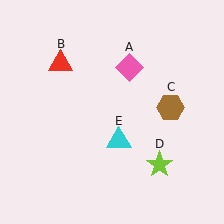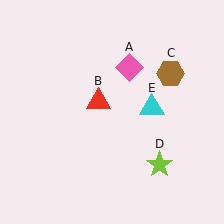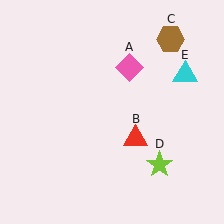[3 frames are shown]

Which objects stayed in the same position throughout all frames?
Pink diamond (object A) and lime star (object D) remained stationary.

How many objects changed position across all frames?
3 objects changed position: red triangle (object B), brown hexagon (object C), cyan triangle (object E).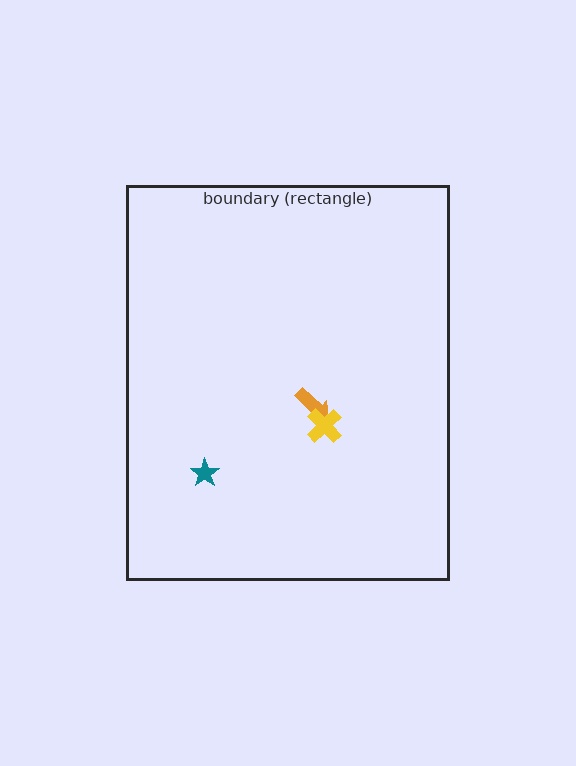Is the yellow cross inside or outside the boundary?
Inside.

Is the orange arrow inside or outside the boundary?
Inside.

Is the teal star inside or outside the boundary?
Inside.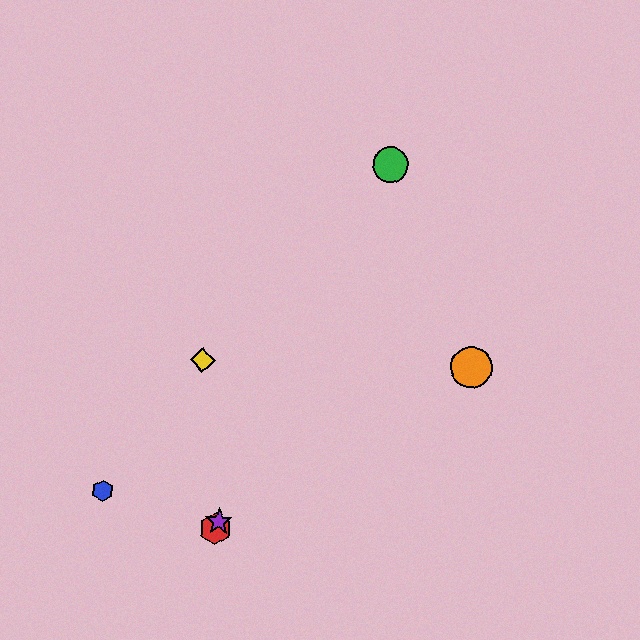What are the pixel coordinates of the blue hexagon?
The blue hexagon is at (103, 491).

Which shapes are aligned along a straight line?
The red hexagon, the green circle, the purple star are aligned along a straight line.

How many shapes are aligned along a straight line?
3 shapes (the red hexagon, the green circle, the purple star) are aligned along a straight line.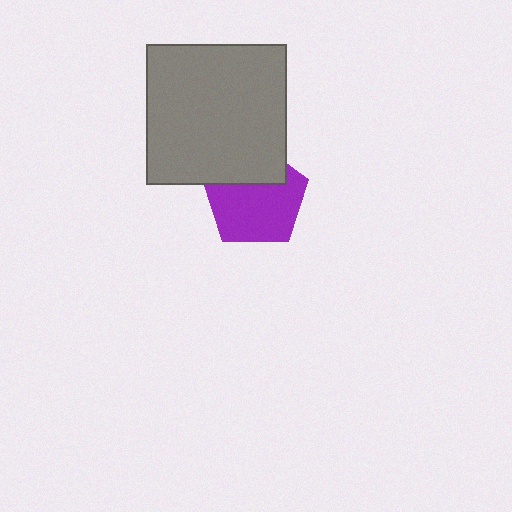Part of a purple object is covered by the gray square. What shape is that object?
It is a pentagon.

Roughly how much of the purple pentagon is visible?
Most of it is visible (roughly 67%).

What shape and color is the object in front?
The object in front is a gray square.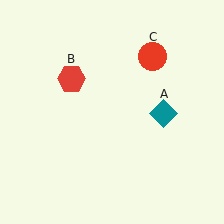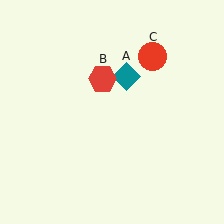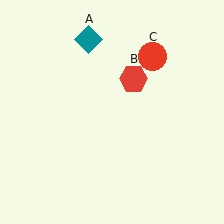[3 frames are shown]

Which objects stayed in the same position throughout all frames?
Red circle (object C) remained stationary.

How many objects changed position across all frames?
2 objects changed position: teal diamond (object A), red hexagon (object B).